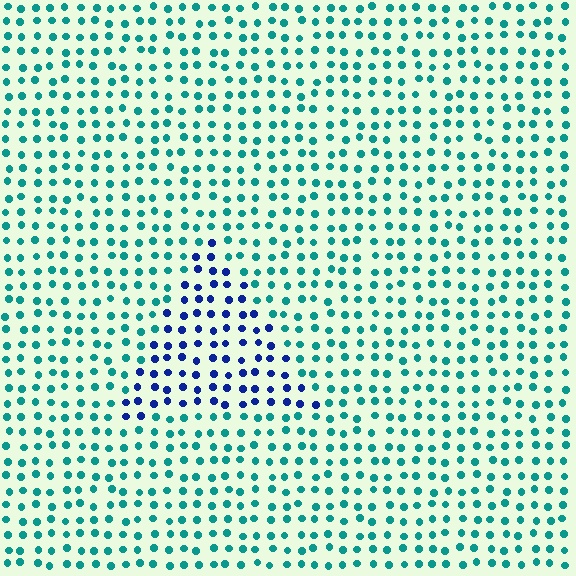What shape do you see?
I see a triangle.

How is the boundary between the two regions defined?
The boundary is defined purely by a slight shift in hue (about 55 degrees). Spacing, size, and orientation are identical on both sides.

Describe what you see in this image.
The image is filled with small teal elements in a uniform arrangement. A triangle-shaped region is visible where the elements are tinted to a slightly different hue, forming a subtle color boundary.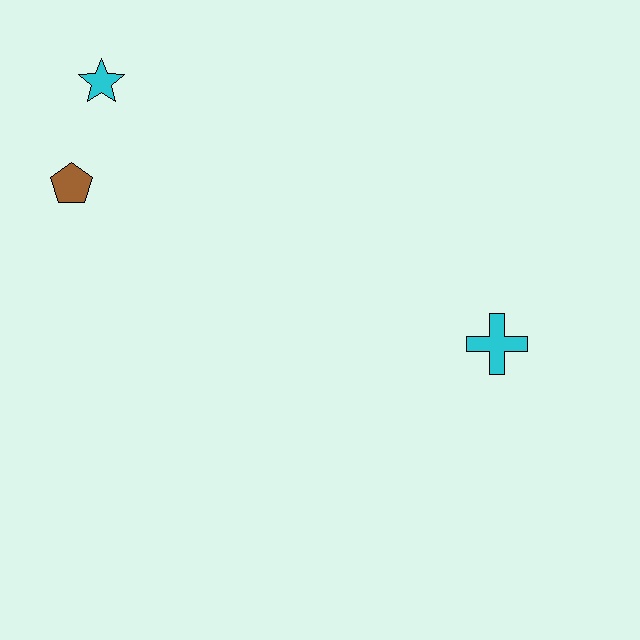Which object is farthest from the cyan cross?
The cyan star is farthest from the cyan cross.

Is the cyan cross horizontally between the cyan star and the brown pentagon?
No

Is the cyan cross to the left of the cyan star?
No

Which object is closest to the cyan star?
The brown pentagon is closest to the cyan star.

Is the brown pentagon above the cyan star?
No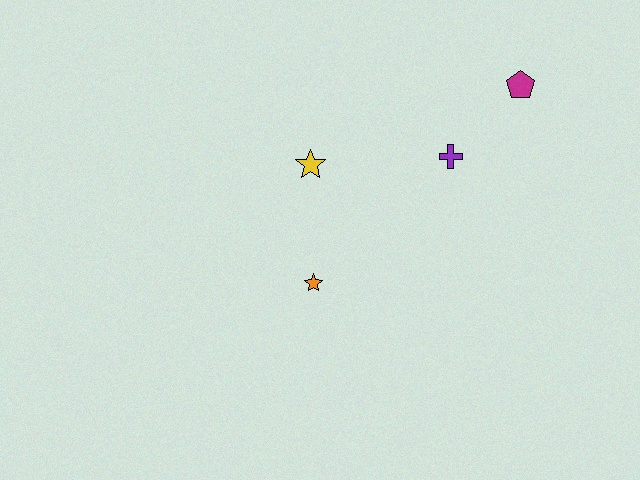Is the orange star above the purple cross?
No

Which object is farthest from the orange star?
The magenta pentagon is farthest from the orange star.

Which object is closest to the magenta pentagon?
The purple cross is closest to the magenta pentagon.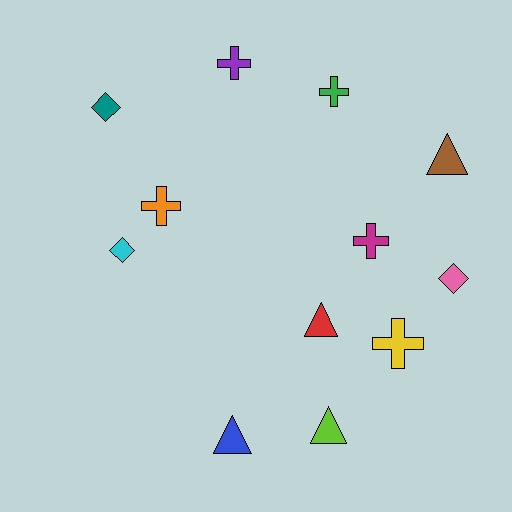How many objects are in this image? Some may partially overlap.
There are 12 objects.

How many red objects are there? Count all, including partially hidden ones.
There is 1 red object.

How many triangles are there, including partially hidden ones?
There are 4 triangles.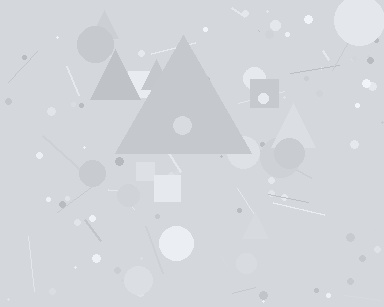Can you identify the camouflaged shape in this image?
The camouflaged shape is a triangle.